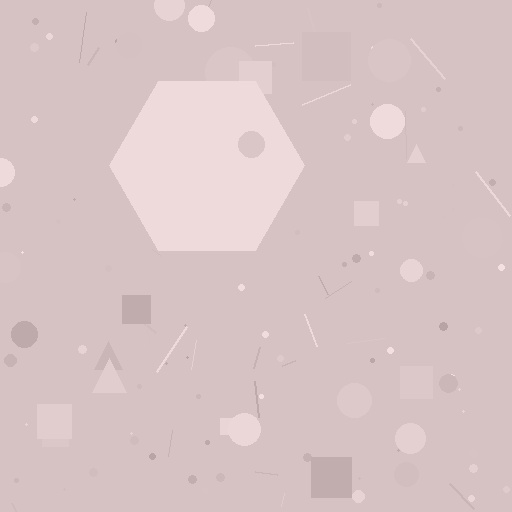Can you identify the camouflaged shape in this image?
The camouflaged shape is a hexagon.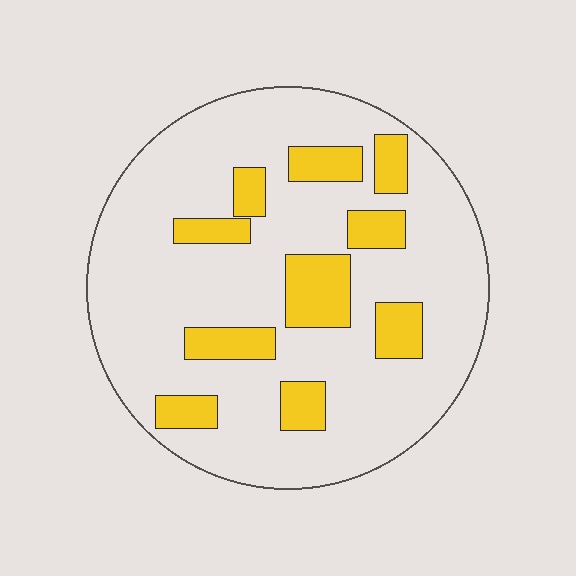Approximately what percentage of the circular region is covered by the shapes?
Approximately 20%.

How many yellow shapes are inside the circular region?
10.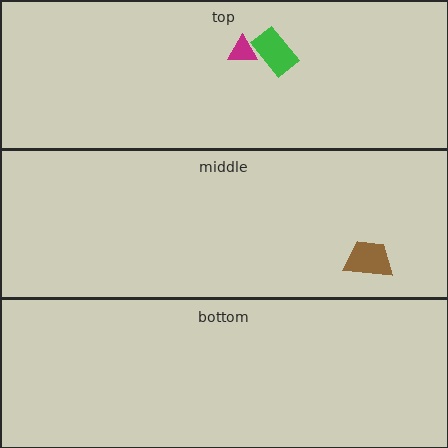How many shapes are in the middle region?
1.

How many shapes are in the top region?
2.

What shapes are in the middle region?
The brown trapezoid.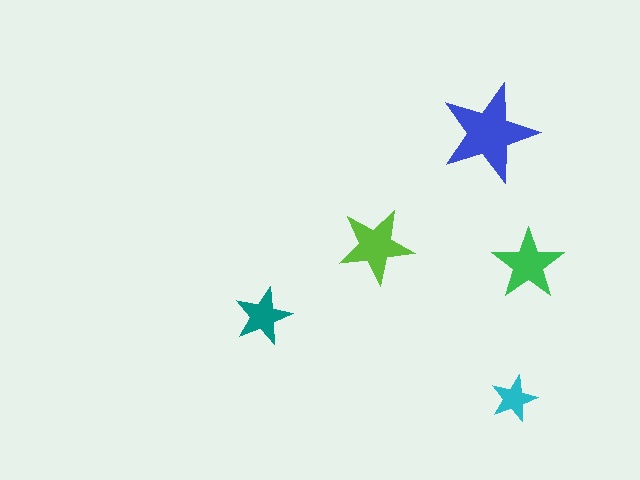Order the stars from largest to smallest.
the blue one, the lime one, the green one, the teal one, the cyan one.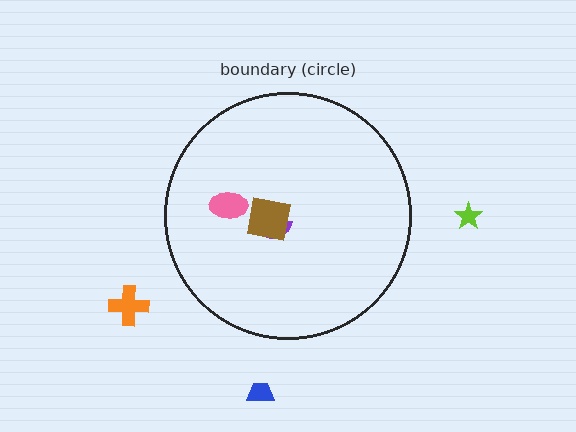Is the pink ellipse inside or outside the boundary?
Inside.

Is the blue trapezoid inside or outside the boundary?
Outside.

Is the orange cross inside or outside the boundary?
Outside.